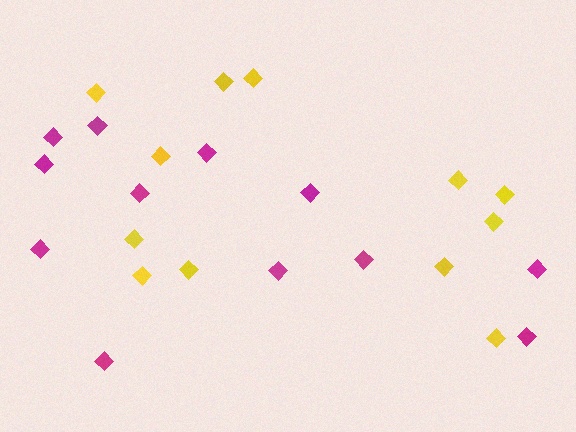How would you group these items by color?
There are 2 groups: one group of yellow diamonds (12) and one group of magenta diamonds (12).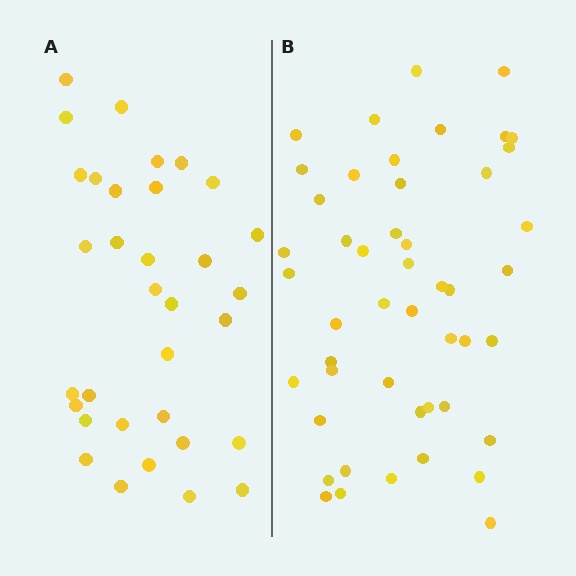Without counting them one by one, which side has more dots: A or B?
Region B (the right region) has more dots.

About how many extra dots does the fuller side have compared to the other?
Region B has approximately 15 more dots than region A.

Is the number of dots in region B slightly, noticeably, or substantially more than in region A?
Region B has substantially more. The ratio is roughly 1.5 to 1.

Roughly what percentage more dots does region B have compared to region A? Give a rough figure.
About 45% more.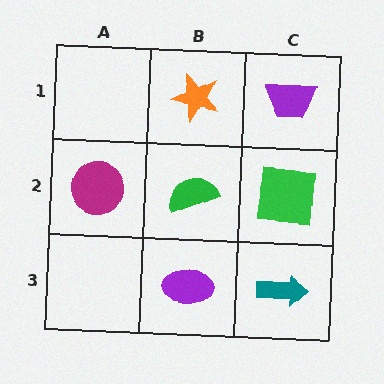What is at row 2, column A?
A magenta circle.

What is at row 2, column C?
A green square.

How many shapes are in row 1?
2 shapes.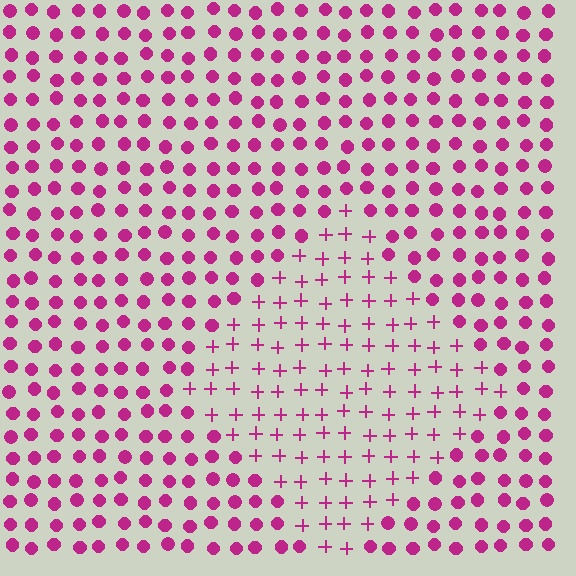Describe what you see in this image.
The image is filled with small magenta elements arranged in a uniform grid. A diamond-shaped region contains plus signs, while the surrounding area contains circles. The boundary is defined purely by the change in element shape.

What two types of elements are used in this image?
The image uses plus signs inside the diamond region and circles outside it.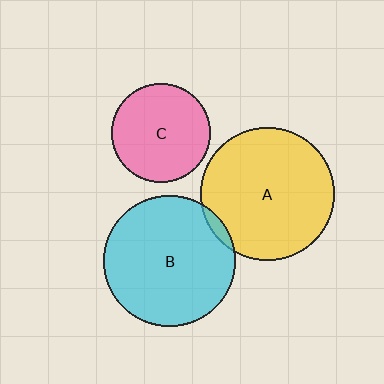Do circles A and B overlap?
Yes.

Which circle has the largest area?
Circle A (yellow).